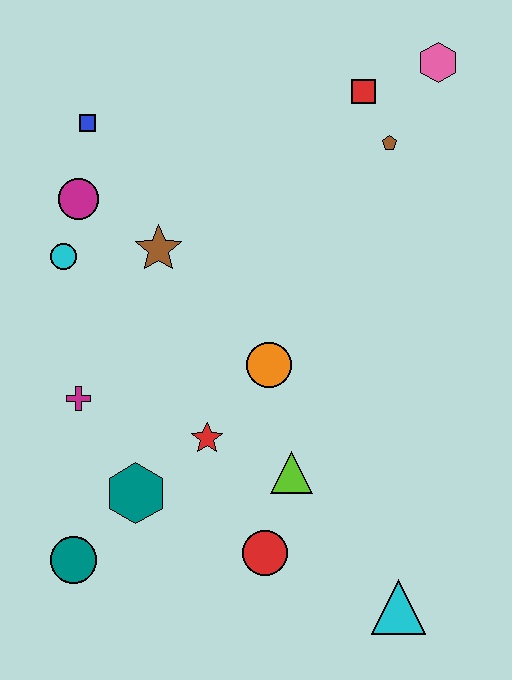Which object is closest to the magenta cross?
The teal hexagon is closest to the magenta cross.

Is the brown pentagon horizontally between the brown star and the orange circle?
No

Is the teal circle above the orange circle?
No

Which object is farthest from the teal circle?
The pink hexagon is farthest from the teal circle.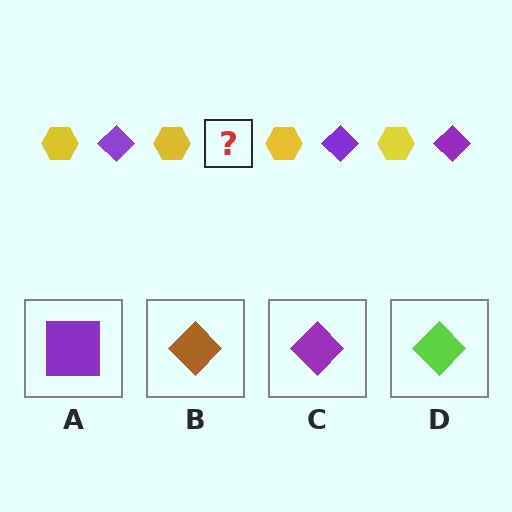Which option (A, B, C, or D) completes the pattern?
C.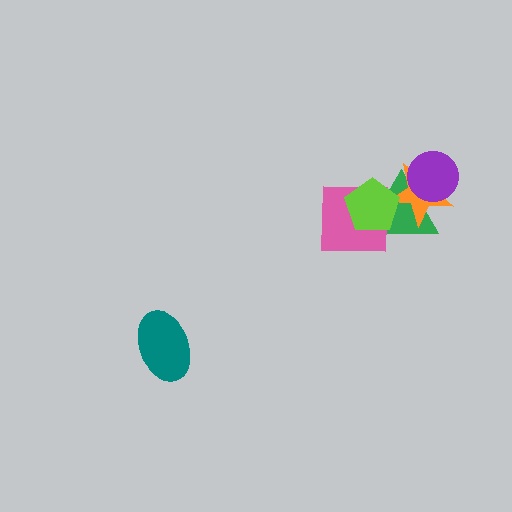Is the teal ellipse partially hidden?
No, no other shape covers it.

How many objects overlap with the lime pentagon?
3 objects overlap with the lime pentagon.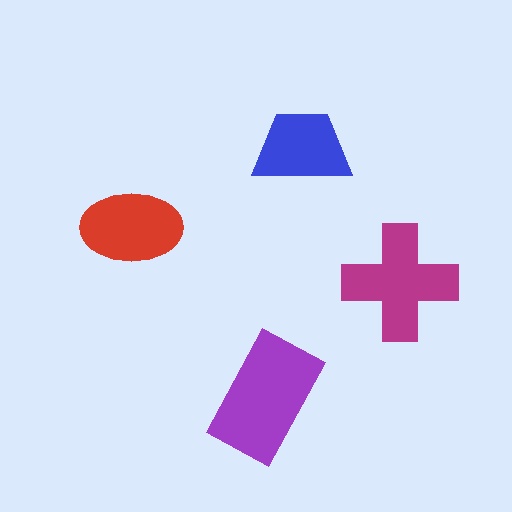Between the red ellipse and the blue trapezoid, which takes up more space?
The red ellipse.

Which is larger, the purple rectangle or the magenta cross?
The purple rectangle.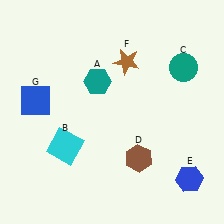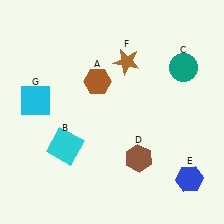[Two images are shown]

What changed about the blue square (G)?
In Image 1, G is blue. In Image 2, it changed to cyan.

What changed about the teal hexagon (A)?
In Image 1, A is teal. In Image 2, it changed to brown.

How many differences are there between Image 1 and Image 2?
There are 2 differences between the two images.